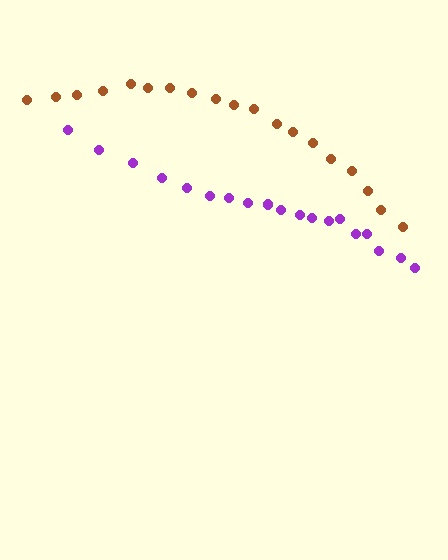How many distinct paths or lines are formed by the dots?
There are 2 distinct paths.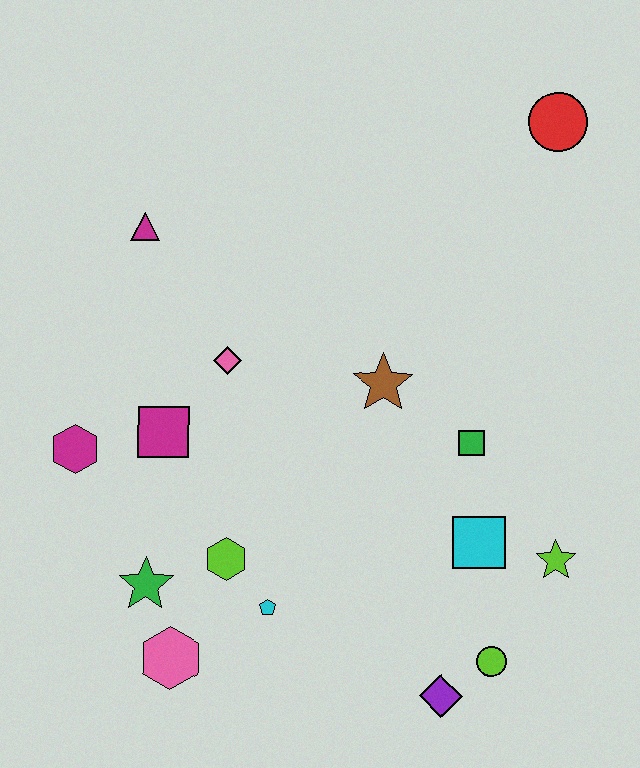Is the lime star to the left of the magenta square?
No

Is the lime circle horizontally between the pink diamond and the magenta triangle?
No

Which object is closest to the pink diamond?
The magenta square is closest to the pink diamond.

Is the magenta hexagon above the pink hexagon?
Yes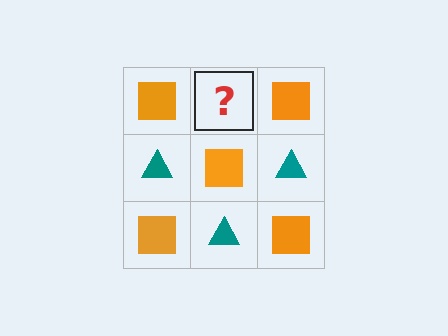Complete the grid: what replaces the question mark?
The question mark should be replaced with a teal triangle.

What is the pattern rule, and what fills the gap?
The rule is that it alternates orange square and teal triangle in a checkerboard pattern. The gap should be filled with a teal triangle.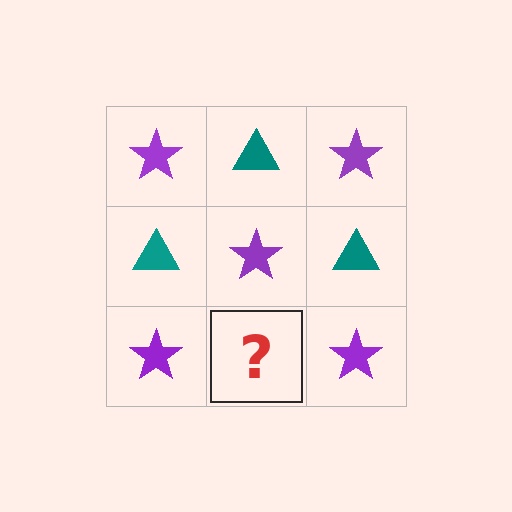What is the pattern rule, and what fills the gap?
The rule is that it alternates purple star and teal triangle in a checkerboard pattern. The gap should be filled with a teal triangle.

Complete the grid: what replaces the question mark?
The question mark should be replaced with a teal triangle.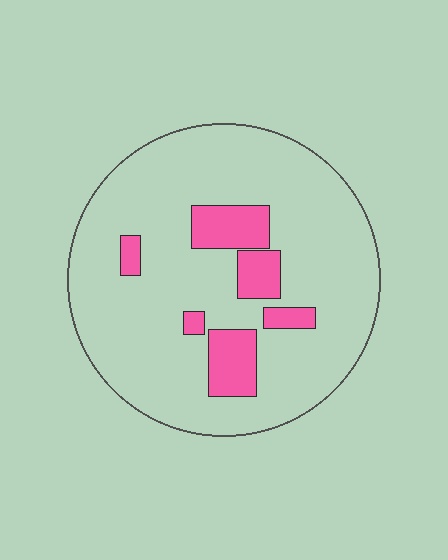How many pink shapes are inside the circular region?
6.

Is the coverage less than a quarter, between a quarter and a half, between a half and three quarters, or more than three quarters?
Less than a quarter.